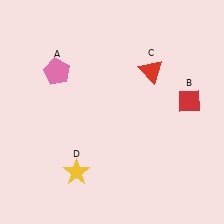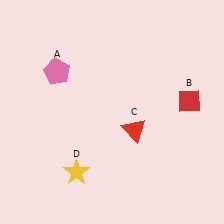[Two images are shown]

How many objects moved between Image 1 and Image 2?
1 object moved between the two images.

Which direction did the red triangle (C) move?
The red triangle (C) moved down.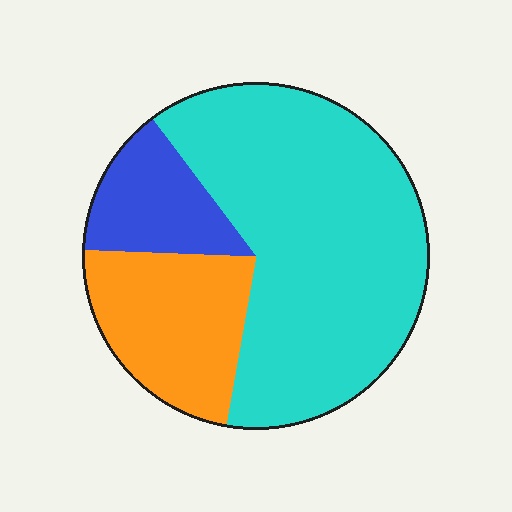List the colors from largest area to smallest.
From largest to smallest: cyan, orange, blue.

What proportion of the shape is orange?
Orange covers around 25% of the shape.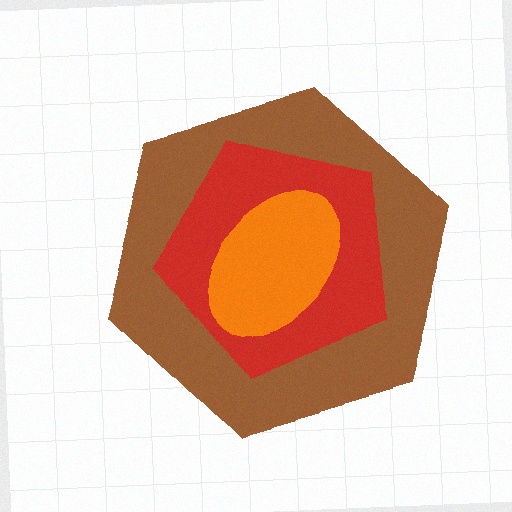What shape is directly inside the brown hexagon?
The red pentagon.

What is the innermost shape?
The orange ellipse.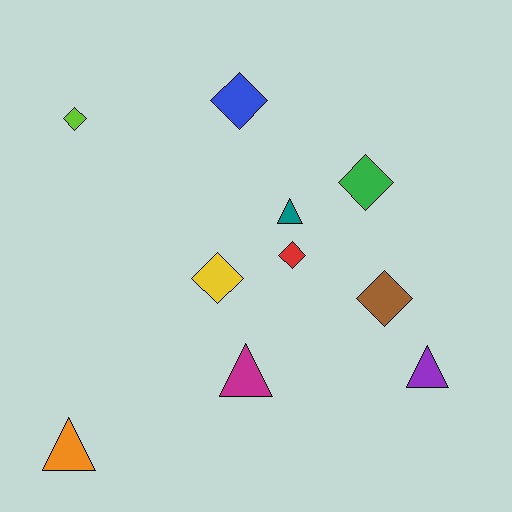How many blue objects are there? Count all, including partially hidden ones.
There is 1 blue object.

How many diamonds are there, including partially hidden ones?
There are 6 diamonds.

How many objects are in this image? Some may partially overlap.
There are 10 objects.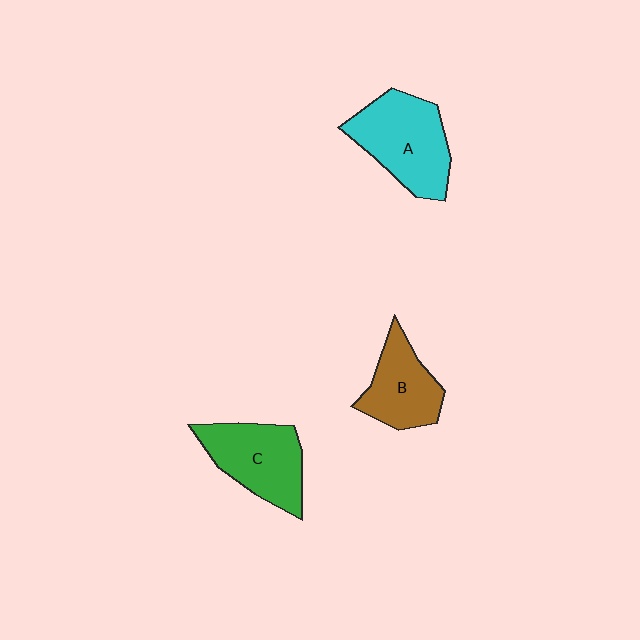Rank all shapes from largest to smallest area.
From largest to smallest: A (cyan), C (green), B (brown).